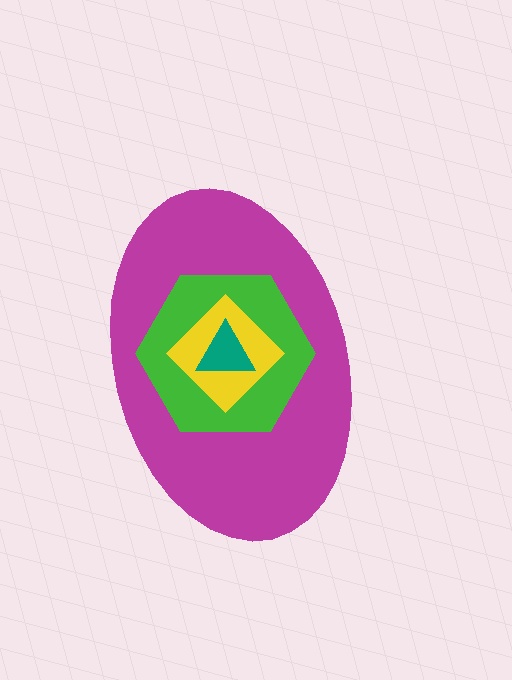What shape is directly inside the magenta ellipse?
The green hexagon.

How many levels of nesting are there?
4.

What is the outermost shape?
The magenta ellipse.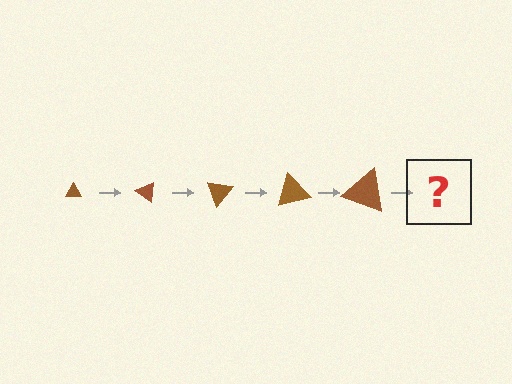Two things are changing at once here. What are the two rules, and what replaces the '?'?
The two rules are that the triangle grows larger each step and it rotates 35 degrees each step. The '?' should be a triangle, larger than the previous one and rotated 175 degrees from the start.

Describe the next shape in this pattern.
It should be a triangle, larger than the previous one and rotated 175 degrees from the start.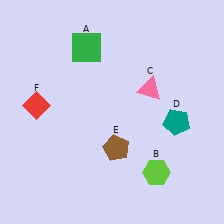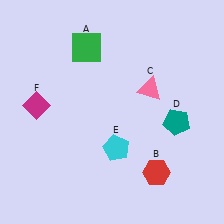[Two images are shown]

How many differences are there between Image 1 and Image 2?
There are 3 differences between the two images.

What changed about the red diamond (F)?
In Image 1, F is red. In Image 2, it changed to magenta.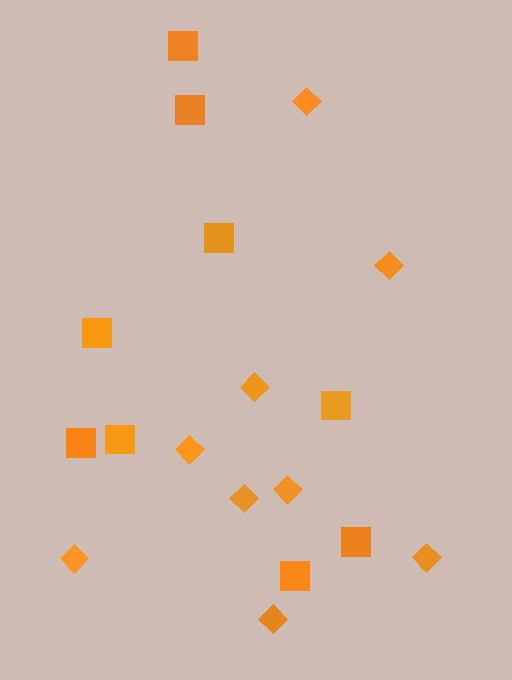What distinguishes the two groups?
There are 2 groups: one group of diamonds (9) and one group of squares (9).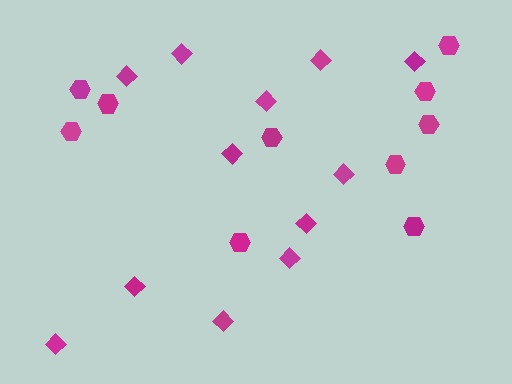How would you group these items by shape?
There are 2 groups: one group of diamonds (12) and one group of hexagons (10).